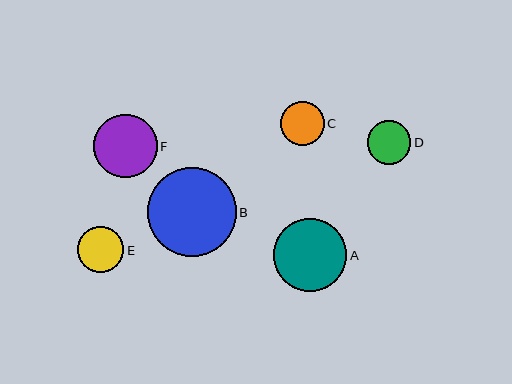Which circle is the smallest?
Circle D is the smallest with a size of approximately 44 pixels.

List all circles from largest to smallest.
From largest to smallest: B, A, F, E, C, D.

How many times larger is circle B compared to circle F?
Circle B is approximately 1.4 times the size of circle F.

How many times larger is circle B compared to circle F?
Circle B is approximately 1.4 times the size of circle F.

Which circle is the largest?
Circle B is the largest with a size of approximately 89 pixels.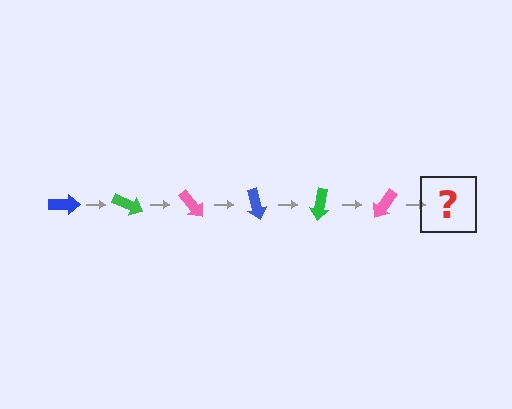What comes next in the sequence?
The next element should be a blue arrow, rotated 150 degrees from the start.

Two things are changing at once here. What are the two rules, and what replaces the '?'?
The two rules are that it rotates 25 degrees each step and the color cycles through blue, green, and pink. The '?' should be a blue arrow, rotated 150 degrees from the start.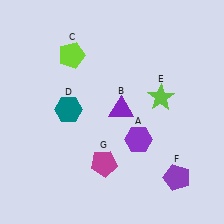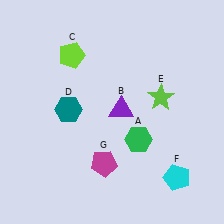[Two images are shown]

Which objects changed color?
A changed from purple to green. F changed from purple to cyan.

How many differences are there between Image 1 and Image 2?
There are 2 differences between the two images.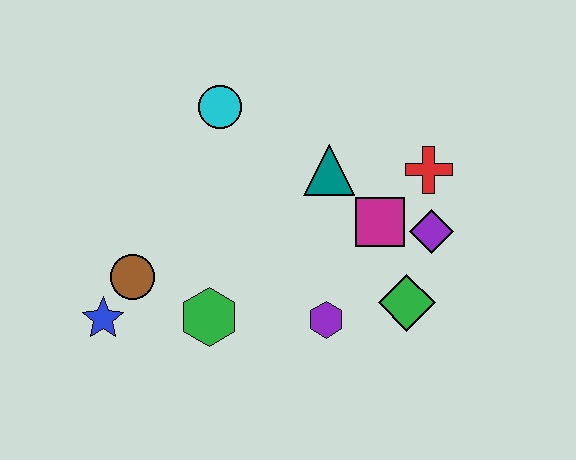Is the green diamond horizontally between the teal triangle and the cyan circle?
No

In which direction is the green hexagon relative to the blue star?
The green hexagon is to the right of the blue star.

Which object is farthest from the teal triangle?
The blue star is farthest from the teal triangle.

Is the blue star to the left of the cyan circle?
Yes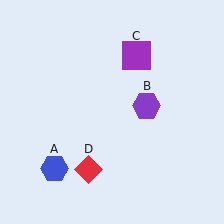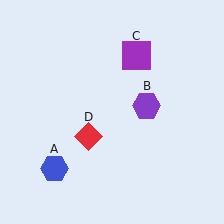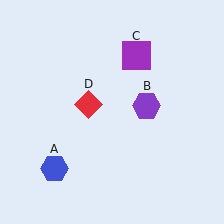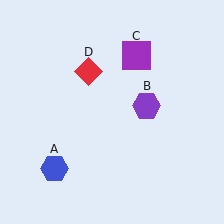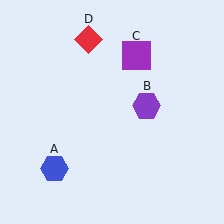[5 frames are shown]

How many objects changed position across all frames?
1 object changed position: red diamond (object D).